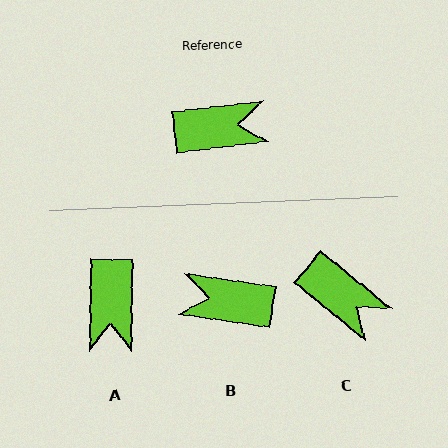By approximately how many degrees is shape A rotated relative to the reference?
Approximately 98 degrees clockwise.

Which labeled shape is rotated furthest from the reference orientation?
B, about 165 degrees away.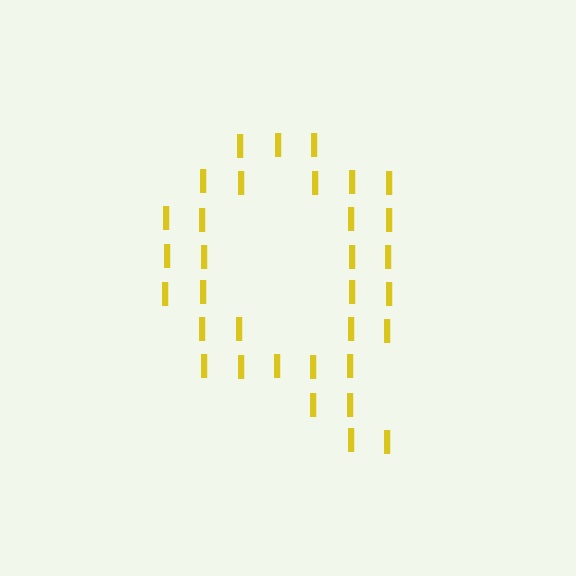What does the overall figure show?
The overall figure shows the letter Q.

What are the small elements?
The small elements are letter I's.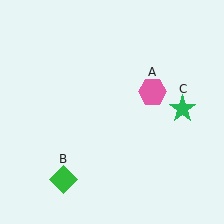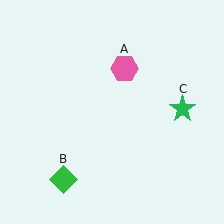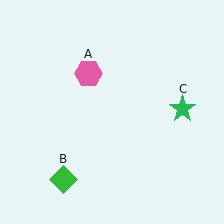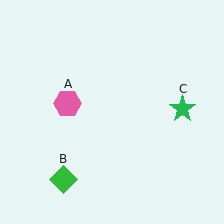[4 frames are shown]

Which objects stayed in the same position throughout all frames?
Green diamond (object B) and green star (object C) remained stationary.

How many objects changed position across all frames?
1 object changed position: pink hexagon (object A).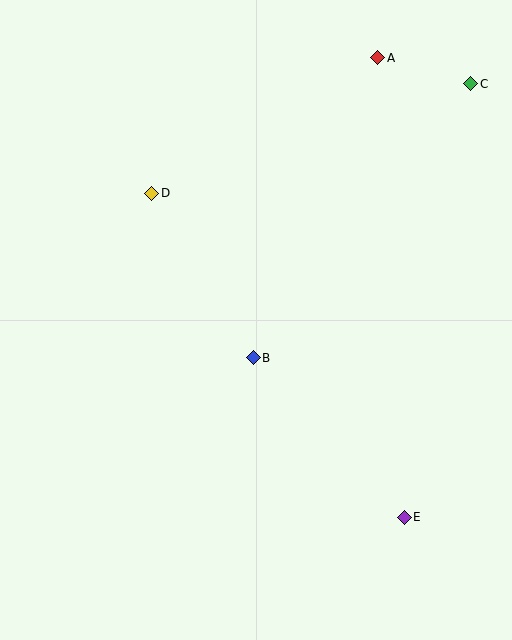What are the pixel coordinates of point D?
Point D is at (152, 193).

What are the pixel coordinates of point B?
Point B is at (253, 358).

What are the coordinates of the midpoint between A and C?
The midpoint between A and C is at (424, 71).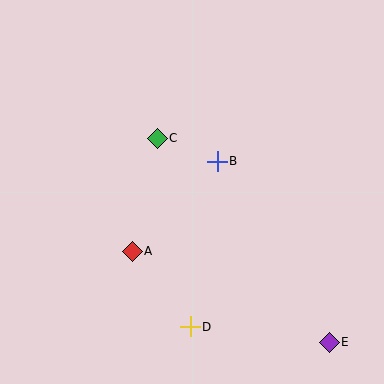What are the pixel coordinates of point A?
Point A is at (132, 251).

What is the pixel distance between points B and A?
The distance between B and A is 124 pixels.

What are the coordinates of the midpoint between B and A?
The midpoint between B and A is at (175, 206).